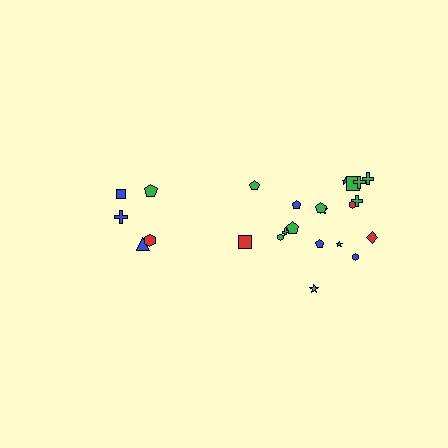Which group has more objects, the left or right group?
The right group.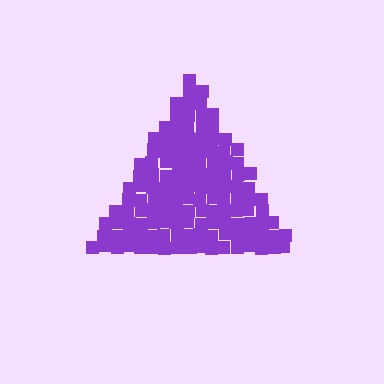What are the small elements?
The small elements are squares.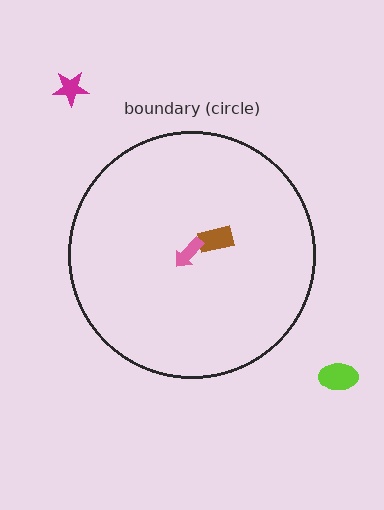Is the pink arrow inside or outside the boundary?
Inside.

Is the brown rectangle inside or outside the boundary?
Inside.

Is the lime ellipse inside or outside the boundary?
Outside.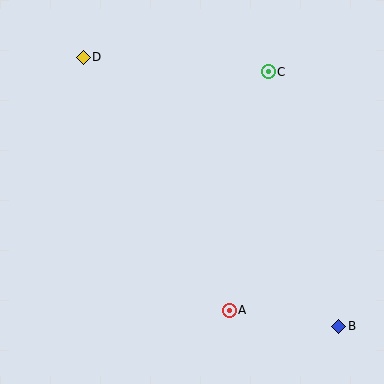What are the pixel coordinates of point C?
Point C is at (268, 72).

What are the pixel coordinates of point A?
Point A is at (229, 310).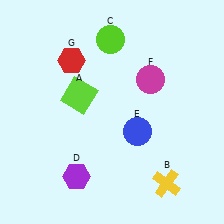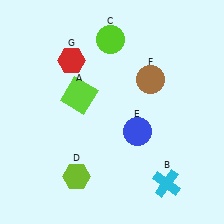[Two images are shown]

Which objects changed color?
B changed from yellow to cyan. D changed from purple to lime. F changed from magenta to brown.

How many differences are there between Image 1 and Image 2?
There are 3 differences between the two images.